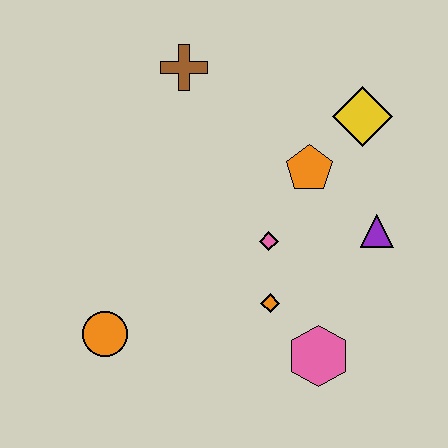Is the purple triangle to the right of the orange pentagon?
Yes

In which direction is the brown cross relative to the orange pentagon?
The brown cross is to the left of the orange pentagon.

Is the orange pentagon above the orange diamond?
Yes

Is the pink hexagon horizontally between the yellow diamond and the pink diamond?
Yes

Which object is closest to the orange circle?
The orange diamond is closest to the orange circle.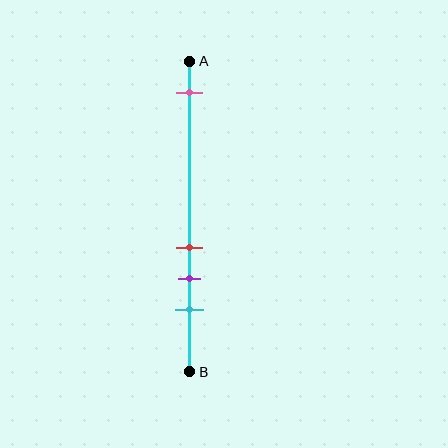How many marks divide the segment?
There are 4 marks dividing the segment.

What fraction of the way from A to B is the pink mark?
The pink mark is approximately 10% (0.1) of the way from A to B.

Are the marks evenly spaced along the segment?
No, the marks are not evenly spaced.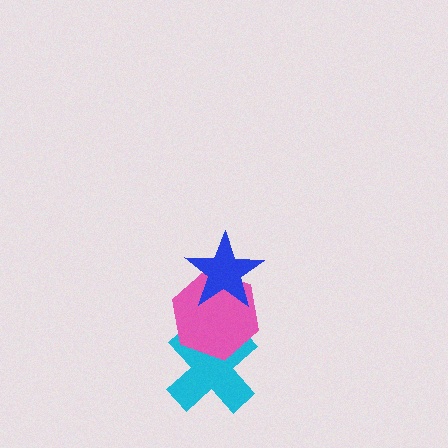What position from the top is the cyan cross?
The cyan cross is 3rd from the top.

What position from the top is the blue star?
The blue star is 1st from the top.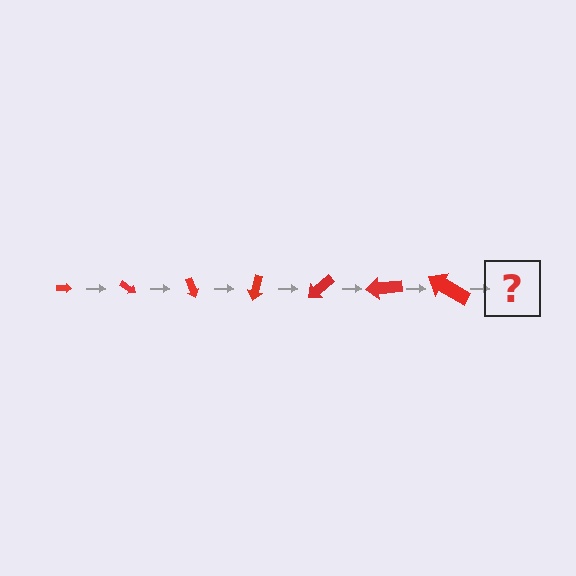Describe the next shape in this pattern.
It should be an arrow, larger than the previous one and rotated 245 degrees from the start.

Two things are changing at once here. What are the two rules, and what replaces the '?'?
The two rules are that the arrow grows larger each step and it rotates 35 degrees each step. The '?' should be an arrow, larger than the previous one and rotated 245 degrees from the start.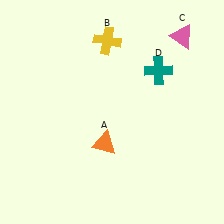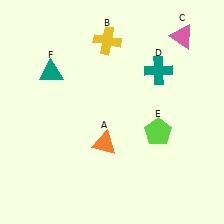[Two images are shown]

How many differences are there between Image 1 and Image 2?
There are 2 differences between the two images.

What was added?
A lime pentagon (E), a teal triangle (F) were added in Image 2.